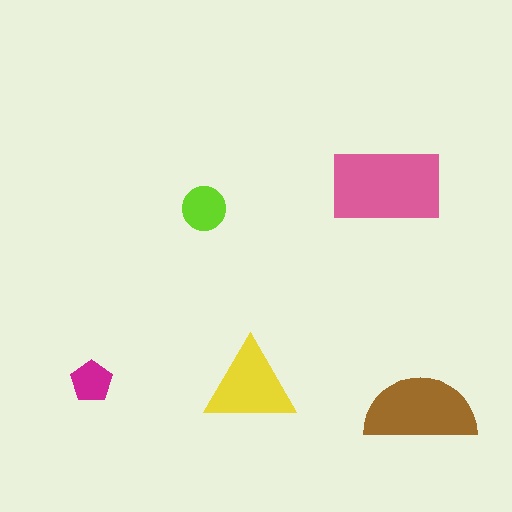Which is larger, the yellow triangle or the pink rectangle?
The pink rectangle.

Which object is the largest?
The pink rectangle.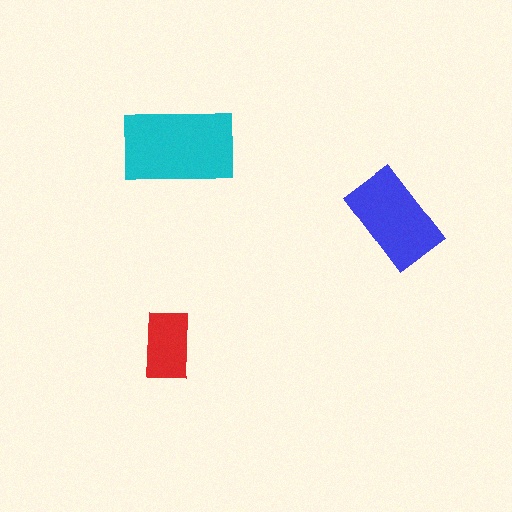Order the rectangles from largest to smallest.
the cyan one, the blue one, the red one.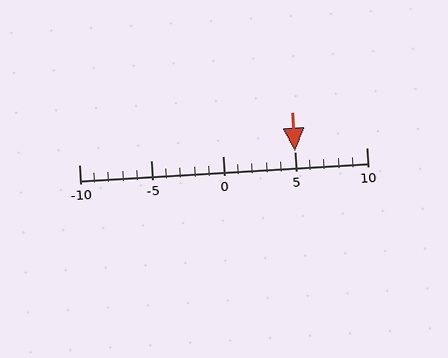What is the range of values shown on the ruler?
The ruler shows values from -10 to 10.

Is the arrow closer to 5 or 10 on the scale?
The arrow is closer to 5.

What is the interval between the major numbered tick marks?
The major tick marks are spaced 5 units apart.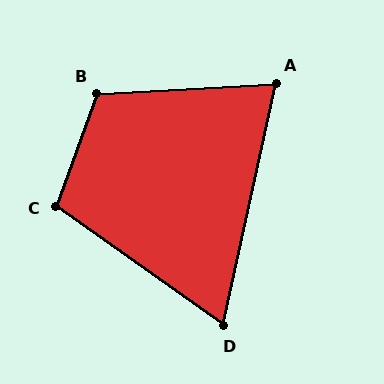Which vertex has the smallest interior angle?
D, at approximately 67 degrees.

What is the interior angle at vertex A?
Approximately 75 degrees (acute).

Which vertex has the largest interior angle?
B, at approximately 113 degrees.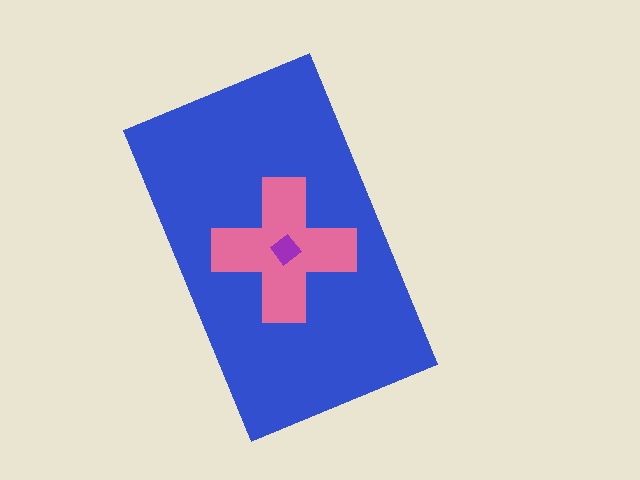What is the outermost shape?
The blue rectangle.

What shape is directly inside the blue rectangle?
The pink cross.